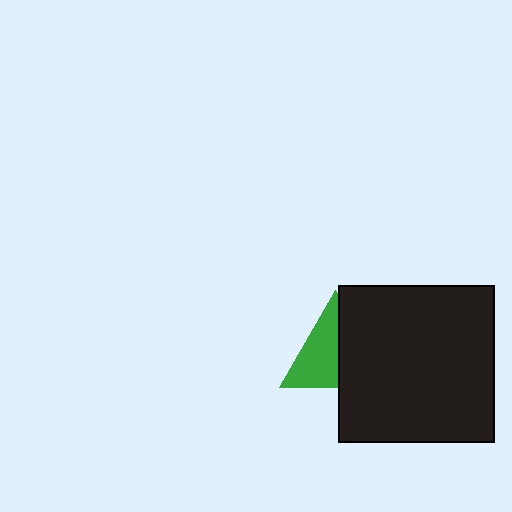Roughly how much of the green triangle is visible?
About half of it is visible (roughly 53%).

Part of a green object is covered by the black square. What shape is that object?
It is a triangle.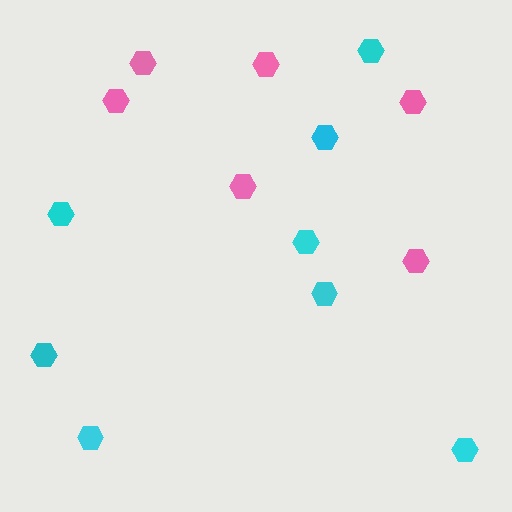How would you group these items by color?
There are 2 groups: one group of pink hexagons (6) and one group of cyan hexagons (8).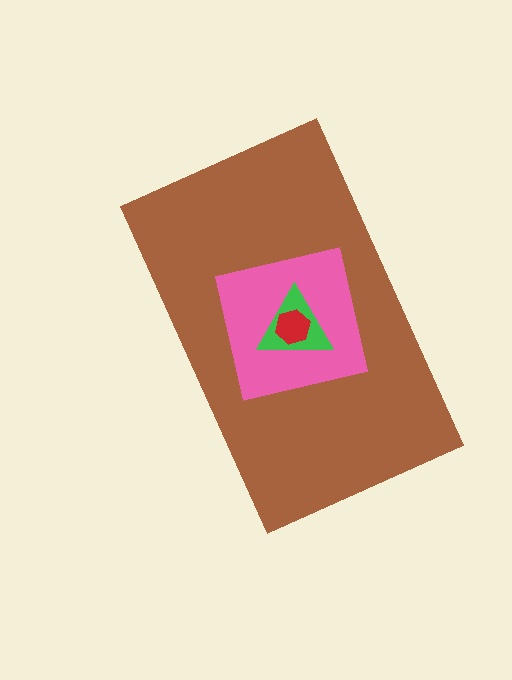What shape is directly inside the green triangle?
The red hexagon.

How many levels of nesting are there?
4.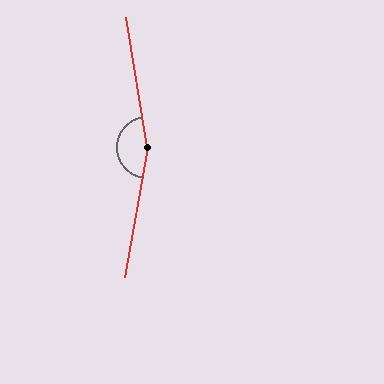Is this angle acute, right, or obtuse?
It is obtuse.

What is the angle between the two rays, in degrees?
Approximately 161 degrees.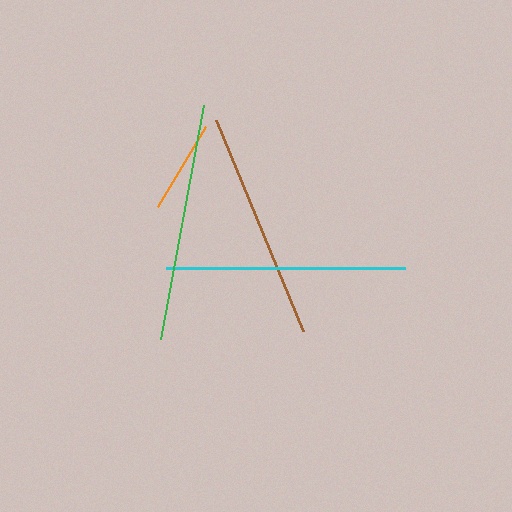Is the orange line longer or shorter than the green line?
The green line is longer than the orange line.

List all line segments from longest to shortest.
From longest to shortest: cyan, green, brown, orange.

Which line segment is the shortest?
The orange line is the shortest at approximately 93 pixels.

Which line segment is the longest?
The cyan line is the longest at approximately 240 pixels.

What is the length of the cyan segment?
The cyan segment is approximately 240 pixels long.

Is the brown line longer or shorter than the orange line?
The brown line is longer than the orange line.